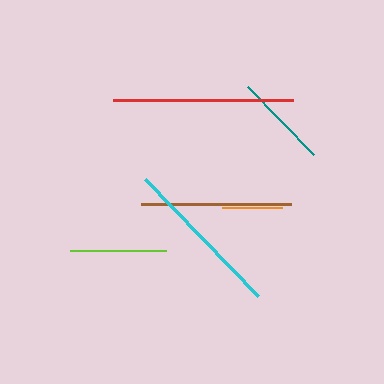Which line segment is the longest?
The red line is the longest at approximately 180 pixels.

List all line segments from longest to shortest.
From longest to shortest: red, cyan, brown, lime, teal, orange.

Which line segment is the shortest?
The orange line is the shortest at approximately 60 pixels.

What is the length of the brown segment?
The brown segment is approximately 150 pixels long.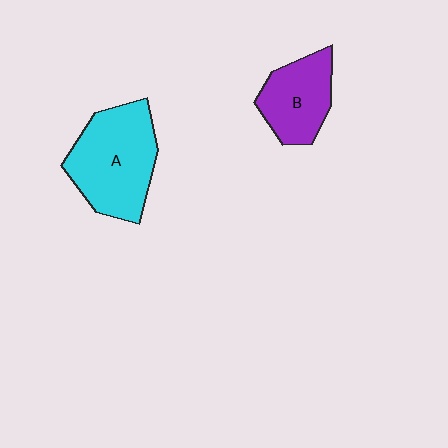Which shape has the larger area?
Shape A (cyan).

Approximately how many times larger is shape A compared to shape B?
Approximately 1.6 times.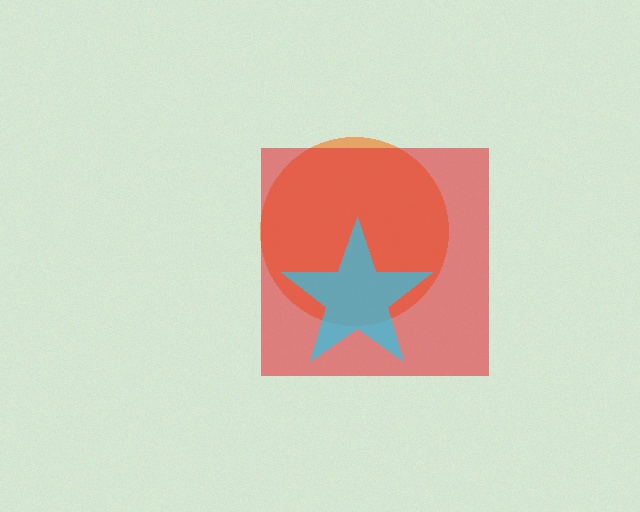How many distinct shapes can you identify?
There are 3 distinct shapes: an orange circle, a red square, a cyan star.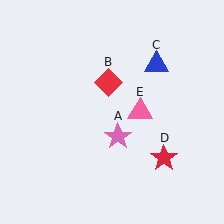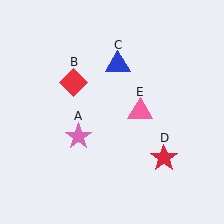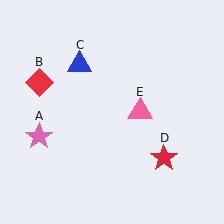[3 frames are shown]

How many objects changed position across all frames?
3 objects changed position: pink star (object A), red diamond (object B), blue triangle (object C).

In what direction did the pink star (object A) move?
The pink star (object A) moved left.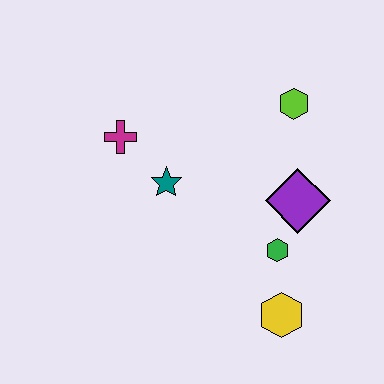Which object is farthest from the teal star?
The yellow hexagon is farthest from the teal star.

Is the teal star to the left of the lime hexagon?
Yes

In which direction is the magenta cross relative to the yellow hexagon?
The magenta cross is above the yellow hexagon.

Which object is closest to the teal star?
The magenta cross is closest to the teal star.